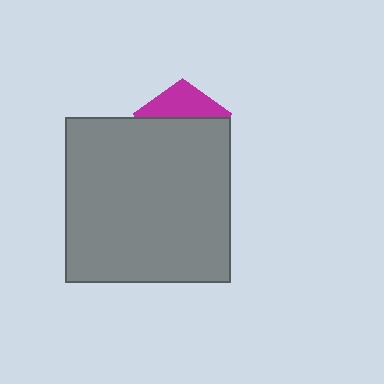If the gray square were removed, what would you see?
You would see the complete magenta pentagon.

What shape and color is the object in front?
The object in front is a gray square.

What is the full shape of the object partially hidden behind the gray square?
The partially hidden object is a magenta pentagon.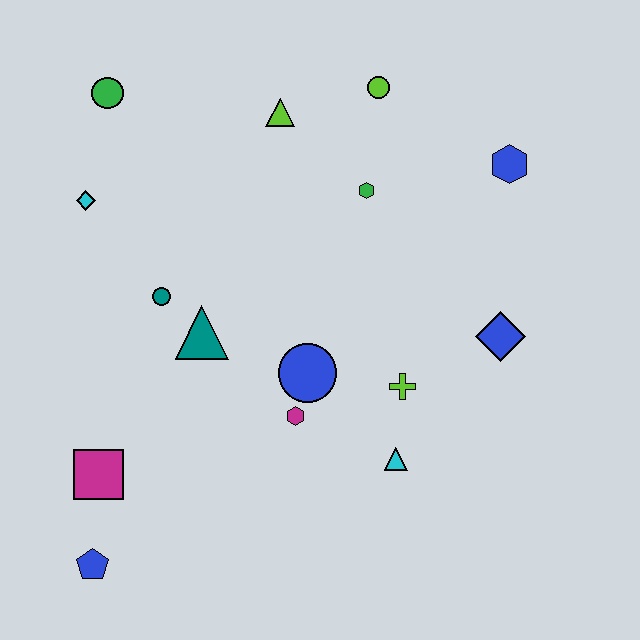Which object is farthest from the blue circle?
The green circle is farthest from the blue circle.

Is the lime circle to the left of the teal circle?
No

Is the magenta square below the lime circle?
Yes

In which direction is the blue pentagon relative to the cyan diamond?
The blue pentagon is below the cyan diamond.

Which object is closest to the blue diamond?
The lime cross is closest to the blue diamond.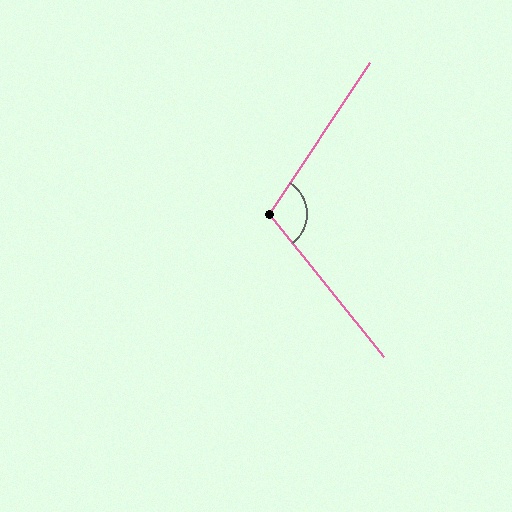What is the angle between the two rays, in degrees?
Approximately 107 degrees.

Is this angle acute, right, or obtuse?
It is obtuse.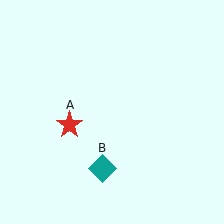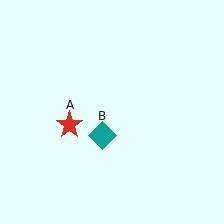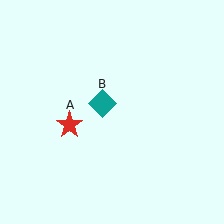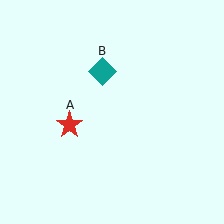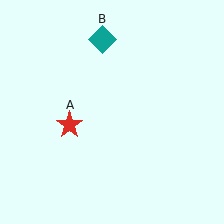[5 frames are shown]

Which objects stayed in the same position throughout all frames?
Red star (object A) remained stationary.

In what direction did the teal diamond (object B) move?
The teal diamond (object B) moved up.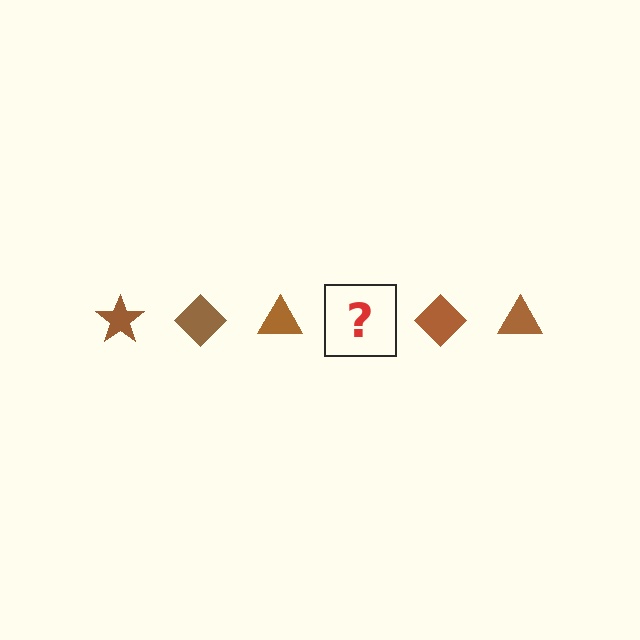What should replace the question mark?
The question mark should be replaced with a brown star.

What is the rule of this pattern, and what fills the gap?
The rule is that the pattern cycles through star, diamond, triangle shapes in brown. The gap should be filled with a brown star.